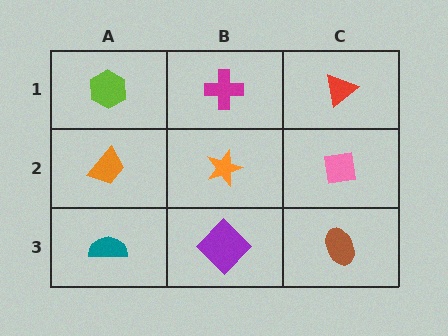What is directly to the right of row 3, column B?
A brown ellipse.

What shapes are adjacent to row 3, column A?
An orange trapezoid (row 2, column A), a purple diamond (row 3, column B).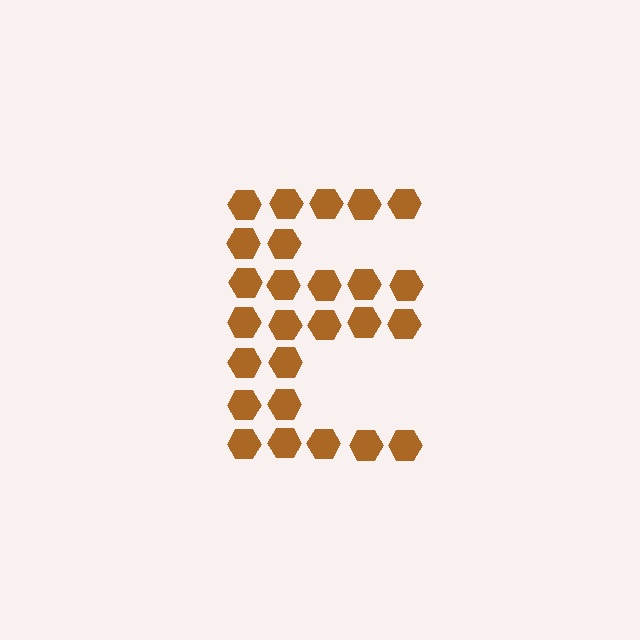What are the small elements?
The small elements are hexagons.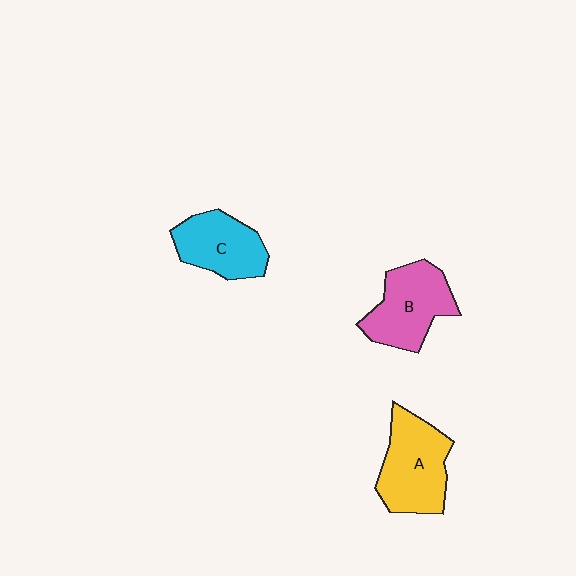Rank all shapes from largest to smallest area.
From largest to smallest: A (yellow), B (pink), C (cyan).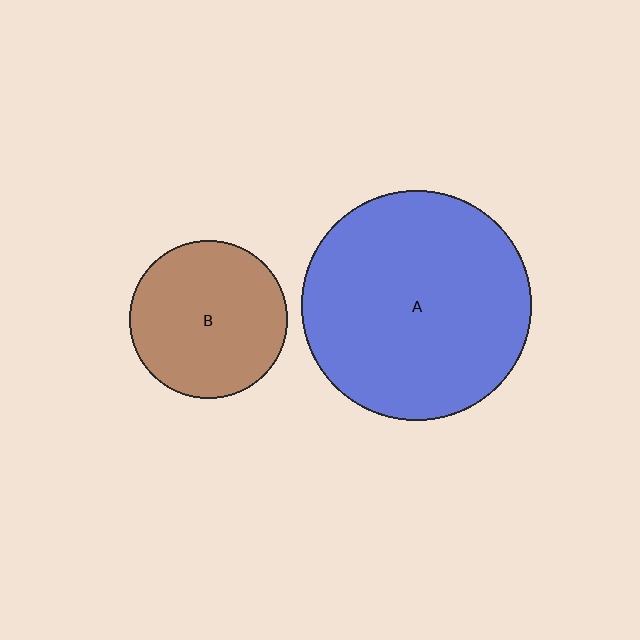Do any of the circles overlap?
No, none of the circles overlap.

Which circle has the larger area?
Circle A (blue).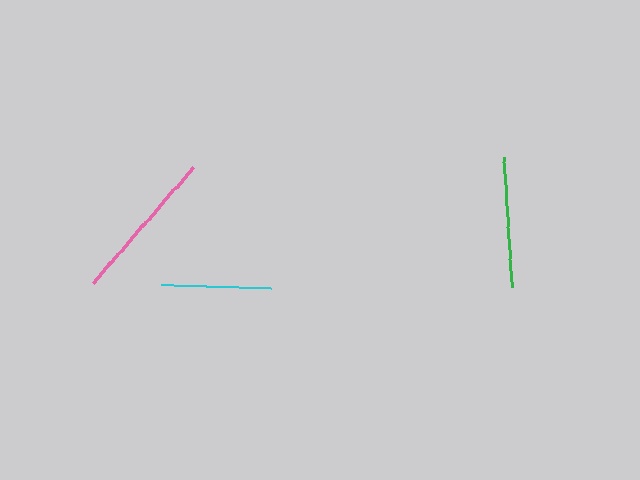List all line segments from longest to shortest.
From longest to shortest: pink, green, cyan.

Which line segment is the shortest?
The cyan line is the shortest at approximately 111 pixels.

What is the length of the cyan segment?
The cyan segment is approximately 111 pixels long.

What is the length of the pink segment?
The pink segment is approximately 154 pixels long.